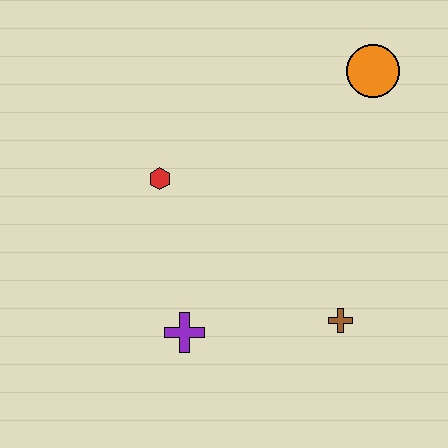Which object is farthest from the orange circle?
The purple cross is farthest from the orange circle.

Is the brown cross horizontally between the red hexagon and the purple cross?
No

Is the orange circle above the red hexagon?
Yes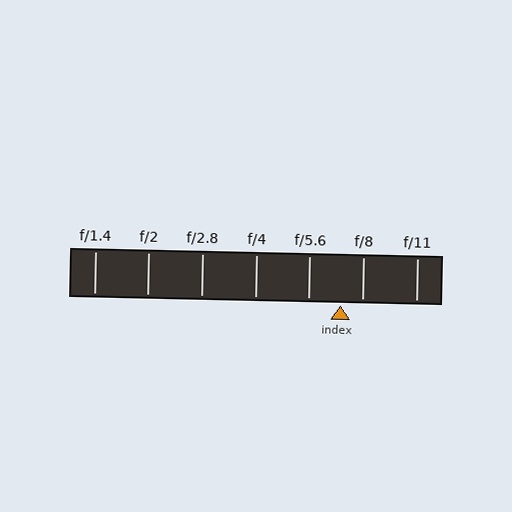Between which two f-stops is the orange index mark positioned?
The index mark is between f/5.6 and f/8.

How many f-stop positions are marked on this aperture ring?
There are 7 f-stop positions marked.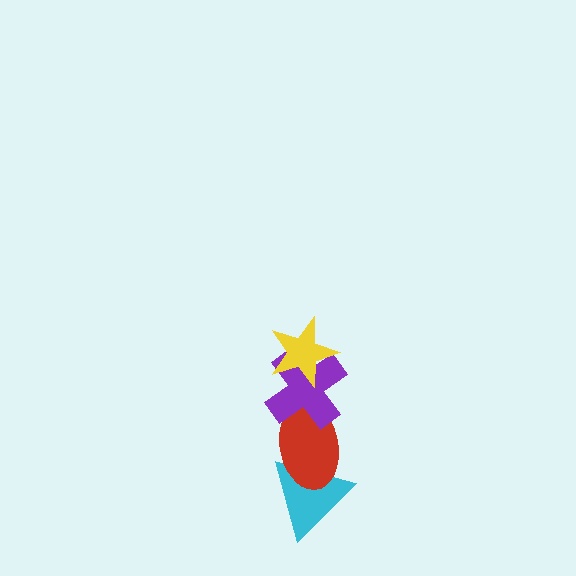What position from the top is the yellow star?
The yellow star is 1st from the top.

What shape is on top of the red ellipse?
The purple cross is on top of the red ellipse.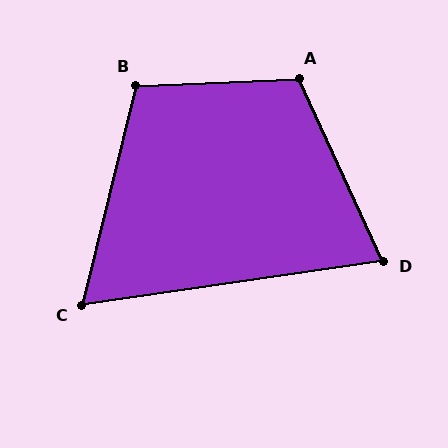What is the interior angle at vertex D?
Approximately 74 degrees (acute).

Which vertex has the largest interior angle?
A, at approximately 112 degrees.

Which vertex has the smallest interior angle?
C, at approximately 68 degrees.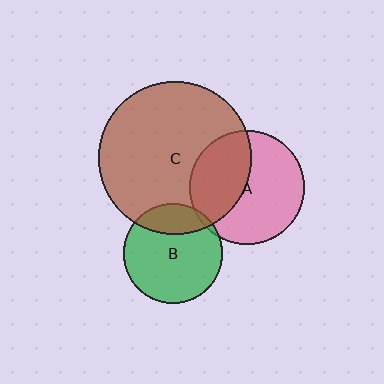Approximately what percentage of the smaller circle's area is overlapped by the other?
Approximately 20%.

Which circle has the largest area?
Circle C (brown).